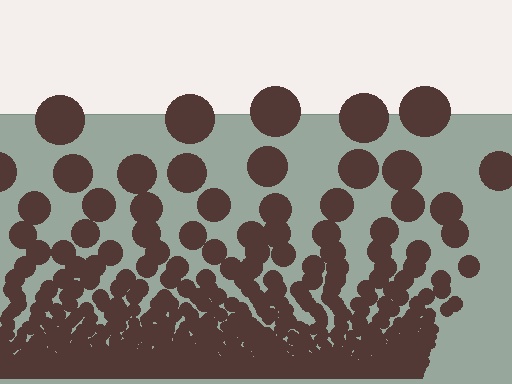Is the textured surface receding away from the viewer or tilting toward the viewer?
The surface appears to tilt toward the viewer. Texture elements get larger and sparser toward the top.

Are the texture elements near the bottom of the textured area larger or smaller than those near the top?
Smaller. The gradient is inverted — elements near the bottom are smaller and denser.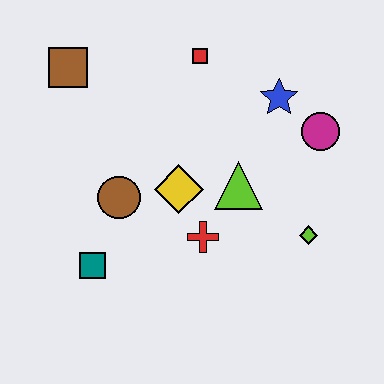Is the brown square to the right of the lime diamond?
No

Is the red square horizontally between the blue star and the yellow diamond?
Yes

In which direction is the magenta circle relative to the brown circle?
The magenta circle is to the right of the brown circle.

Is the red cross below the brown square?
Yes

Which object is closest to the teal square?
The brown circle is closest to the teal square.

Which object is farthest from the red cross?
The brown square is farthest from the red cross.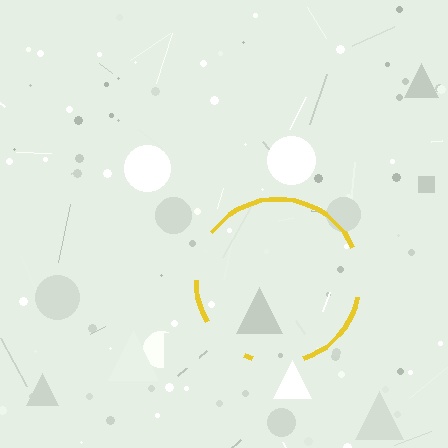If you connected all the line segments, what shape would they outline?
They would outline a circle.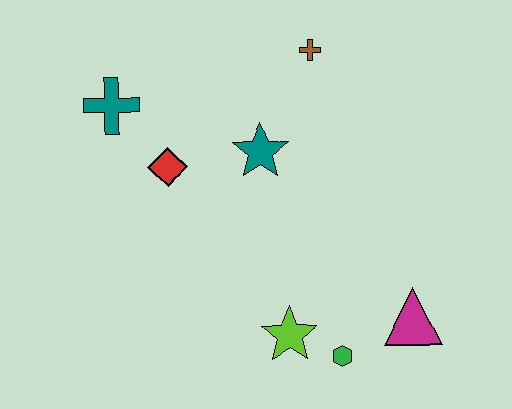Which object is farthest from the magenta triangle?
The teal cross is farthest from the magenta triangle.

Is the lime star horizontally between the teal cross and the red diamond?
No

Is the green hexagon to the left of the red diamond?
No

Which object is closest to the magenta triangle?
The green hexagon is closest to the magenta triangle.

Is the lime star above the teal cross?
No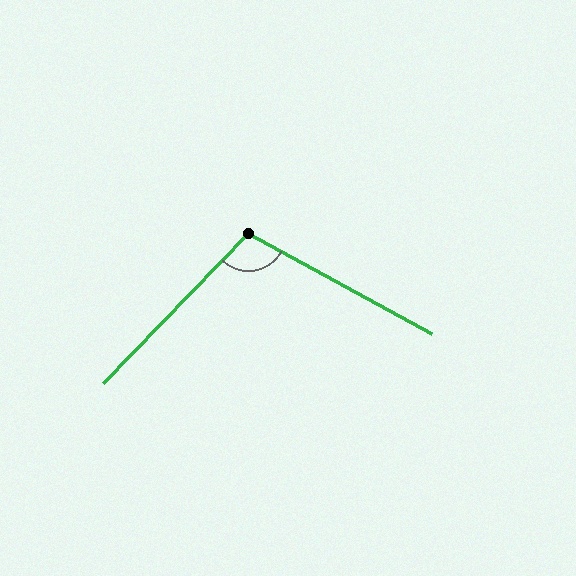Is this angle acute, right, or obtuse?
It is obtuse.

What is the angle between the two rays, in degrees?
Approximately 106 degrees.